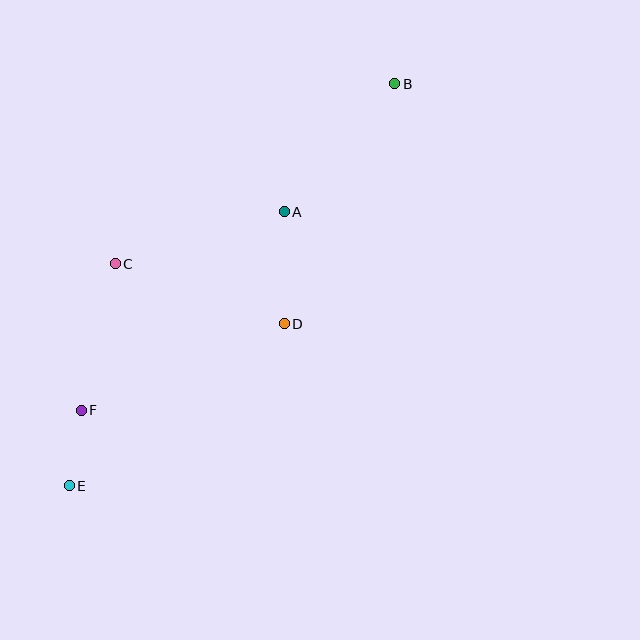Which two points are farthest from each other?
Points B and E are farthest from each other.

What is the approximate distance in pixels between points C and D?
The distance between C and D is approximately 180 pixels.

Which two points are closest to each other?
Points E and F are closest to each other.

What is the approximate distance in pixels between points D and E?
The distance between D and E is approximately 269 pixels.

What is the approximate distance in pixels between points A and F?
The distance between A and F is approximately 284 pixels.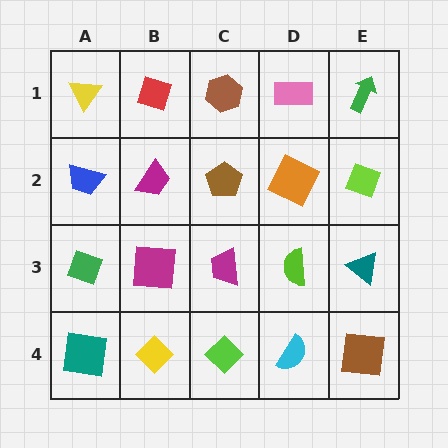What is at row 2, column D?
An orange square.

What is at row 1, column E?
A green arrow.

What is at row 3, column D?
A lime semicircle.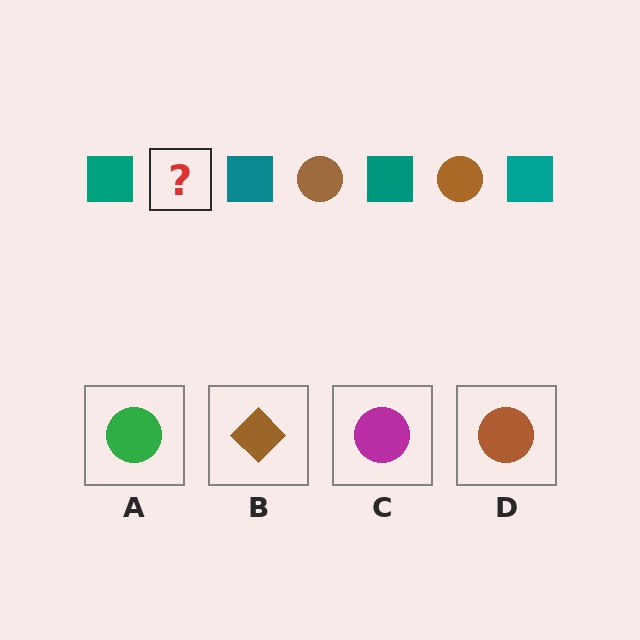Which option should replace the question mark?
Option D.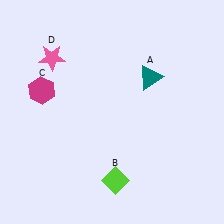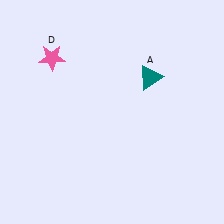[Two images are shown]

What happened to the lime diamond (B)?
The lime diamond (B) was removed in Image 2. It was in the bottom-right area of Image 1.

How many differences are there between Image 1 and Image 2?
There are 2 differences between the two images.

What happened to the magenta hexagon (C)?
The magenta hexagon (C) was removed in Image 2. It was in the top-left area of Image 1.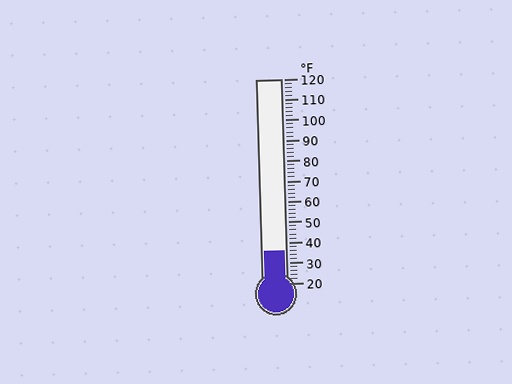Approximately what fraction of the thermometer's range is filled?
The thermometer is filled to approximately 15% of its range.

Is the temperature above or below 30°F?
The temperature is above 30°F.